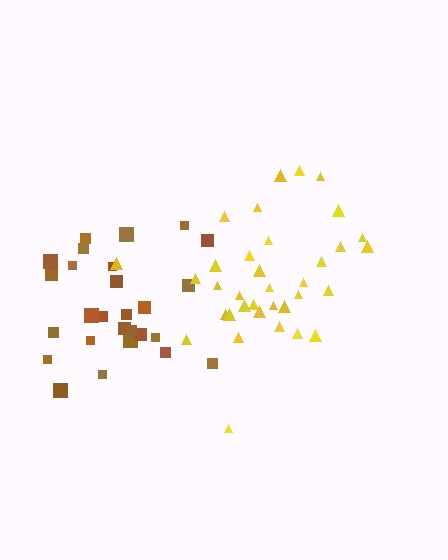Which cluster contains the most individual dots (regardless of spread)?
Yellow (35).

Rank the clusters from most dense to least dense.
yellow, brown.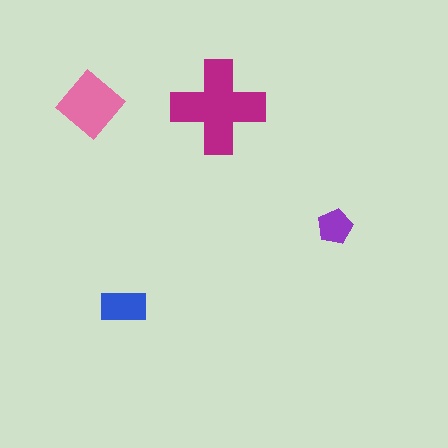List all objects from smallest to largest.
The purple pentagon, the blue rectangle, the pink diamond, the magenta cross.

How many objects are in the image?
There are 4 objects in the image.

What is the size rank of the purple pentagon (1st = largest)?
4th.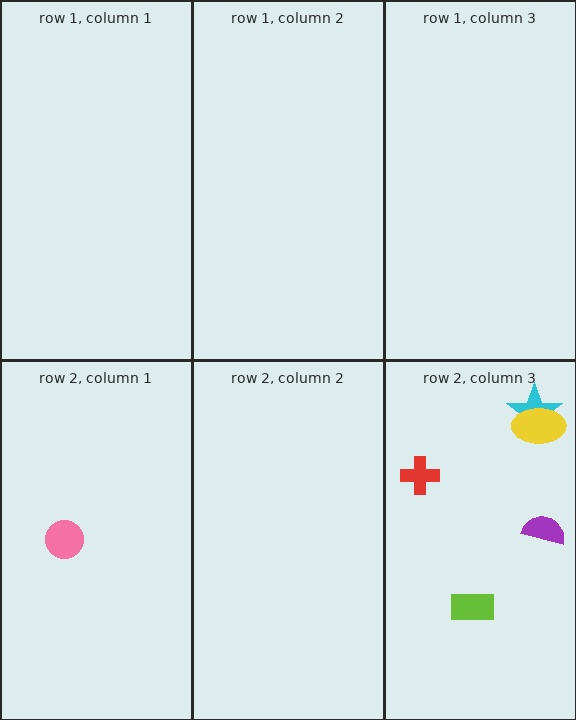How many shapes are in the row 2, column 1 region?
1.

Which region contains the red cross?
The row 2, column 3 region.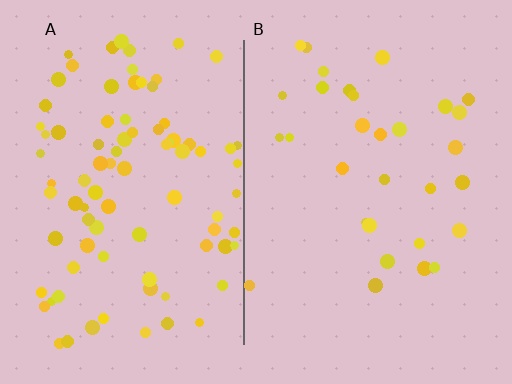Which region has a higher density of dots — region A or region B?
A (the left).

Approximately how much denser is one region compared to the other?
Approximately 2.9× — region A over region B.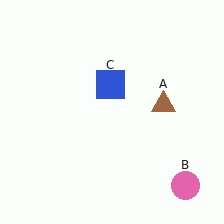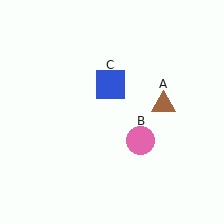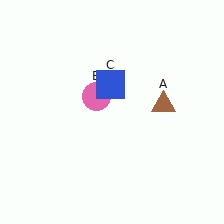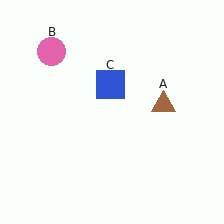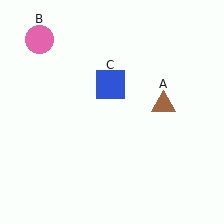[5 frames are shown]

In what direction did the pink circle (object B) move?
The pink circle (object B) moved up and to the left.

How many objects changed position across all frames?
1 object changed position: pink circle (object B).